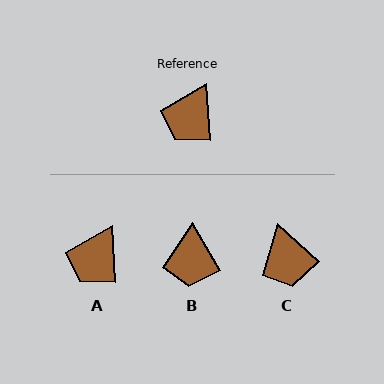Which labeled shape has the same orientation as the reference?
A.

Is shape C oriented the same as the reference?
No, it is off by about 44 degrees.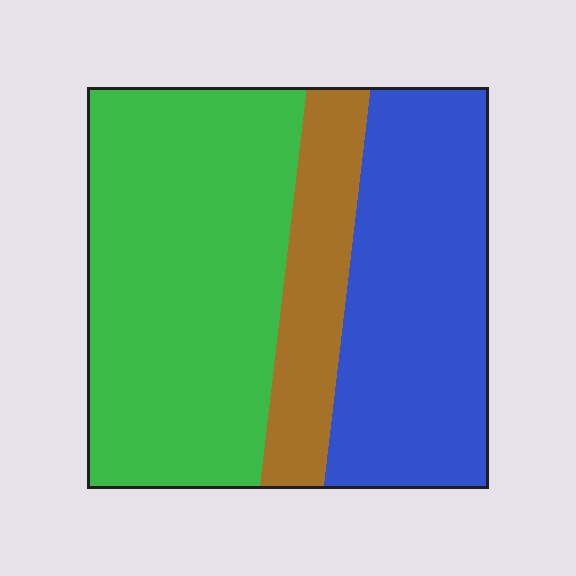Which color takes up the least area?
Brown, at roughly 15%.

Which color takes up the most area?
Green, at roughly 50%.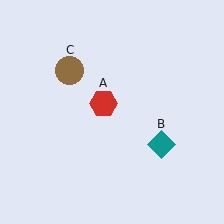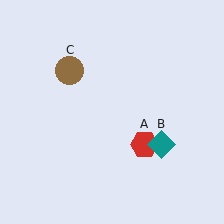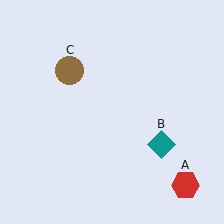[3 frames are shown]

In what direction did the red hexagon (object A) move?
The red hexagon (object A) moved down and to the right.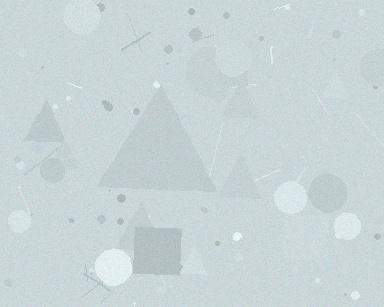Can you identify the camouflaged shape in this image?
The camouflaged shape is a triangle.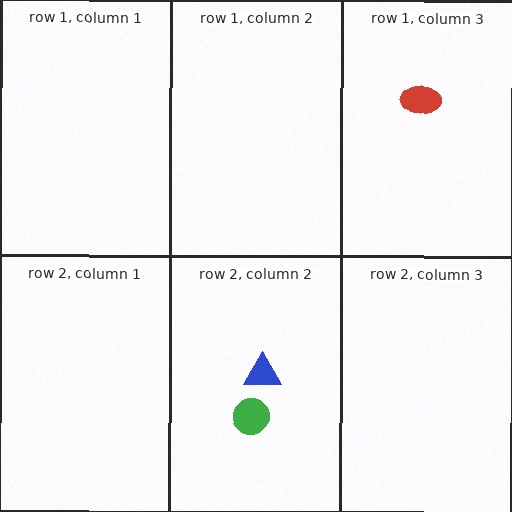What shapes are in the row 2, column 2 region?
The green circle, the blue triangle.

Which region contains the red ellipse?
The row 1, column 3 region.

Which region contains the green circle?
The row 2, column 2 region.